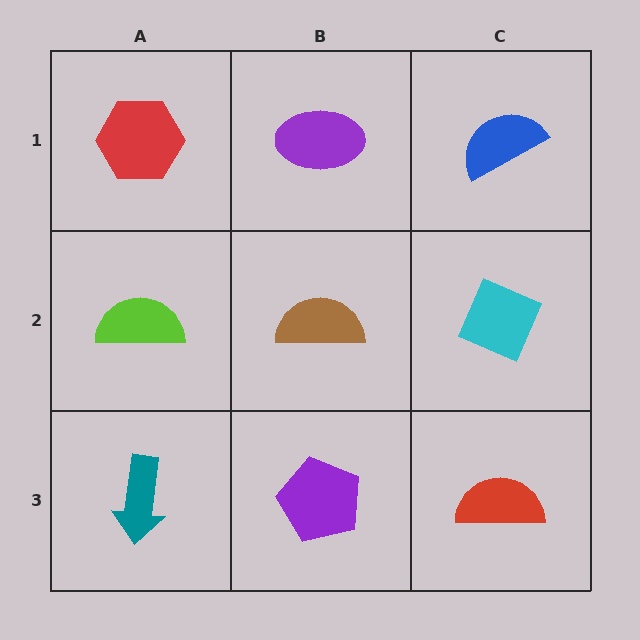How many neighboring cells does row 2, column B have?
4.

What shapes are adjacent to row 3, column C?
A cyan diamond (row 2, column C), a purple pentagon (row 3, column B).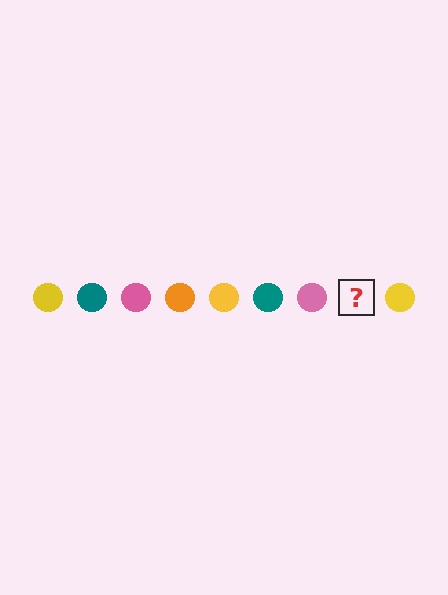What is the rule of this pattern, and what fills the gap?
The rule is that the pattern cycles through yellow, teal, pink, orange circles. The gap should be filled with an orange circle.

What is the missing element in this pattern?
The missing element is an orange circle.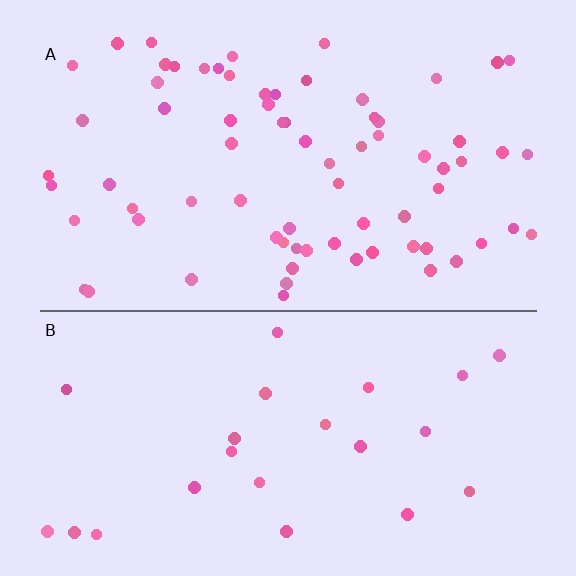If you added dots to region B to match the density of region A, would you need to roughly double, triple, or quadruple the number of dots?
Approximately triple.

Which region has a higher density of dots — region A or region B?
A (the top).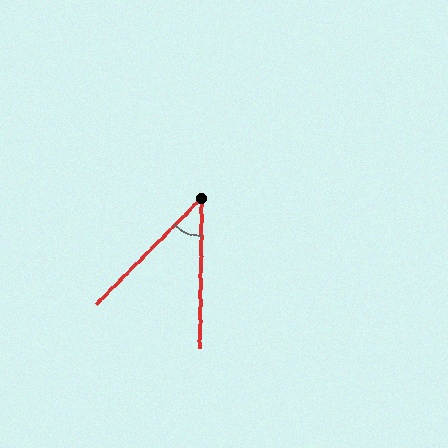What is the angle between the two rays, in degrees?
Approximately 44 degrees.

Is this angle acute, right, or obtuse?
It is acute.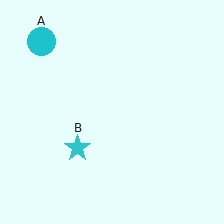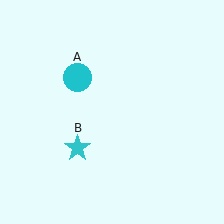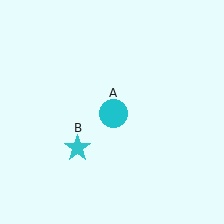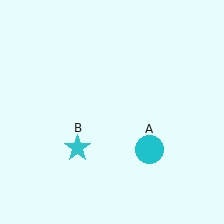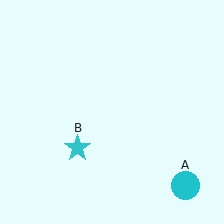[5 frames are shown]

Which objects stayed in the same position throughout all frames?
Cyan star (object B) remained stationary.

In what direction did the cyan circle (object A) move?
The cyan circle (object A) moved down and to the right.